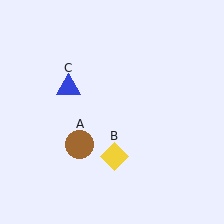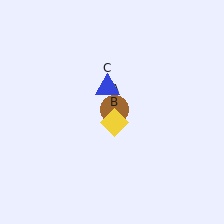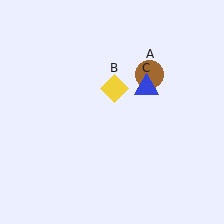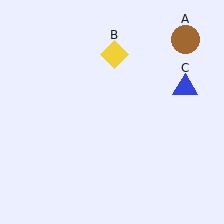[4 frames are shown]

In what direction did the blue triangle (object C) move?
The blue triangle (object C) moved right.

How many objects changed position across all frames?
3 objects changed position: brown circle (object A), yellow diamond (object B), blue triangle (object C).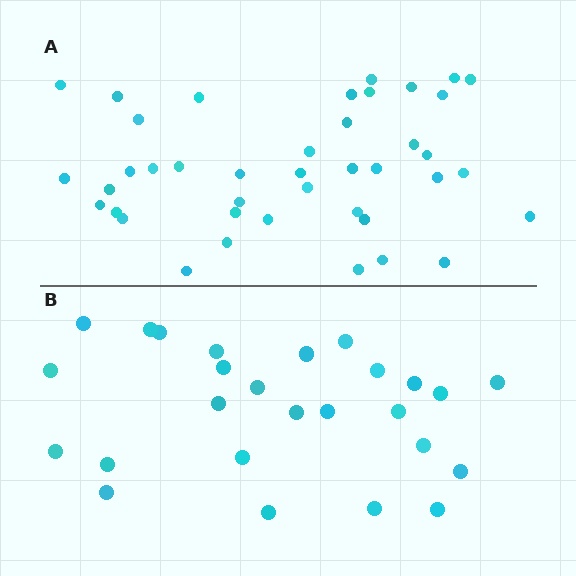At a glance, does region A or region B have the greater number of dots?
Region A (the top region) has more dots.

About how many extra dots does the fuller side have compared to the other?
Region A has approximately 15 more dots than region B.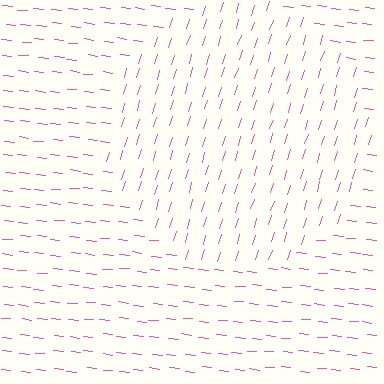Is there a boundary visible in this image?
Yes, there is a texture boundary formed by a change in line orientation.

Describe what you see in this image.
The image is filled with small pink line segments. A circle region in the image has lines oriented differently from the surrounding lines, creating a visible texture boundary.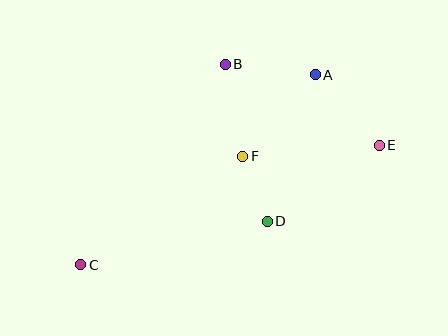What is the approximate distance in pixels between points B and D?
The distance between B and D is approximately 162 pixels.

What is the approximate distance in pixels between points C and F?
The distance between C and F is approximately 195 pixels.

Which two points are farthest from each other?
Points C and E are farthest from each other.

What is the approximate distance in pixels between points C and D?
The distance between C and D is approximately 192 pixels.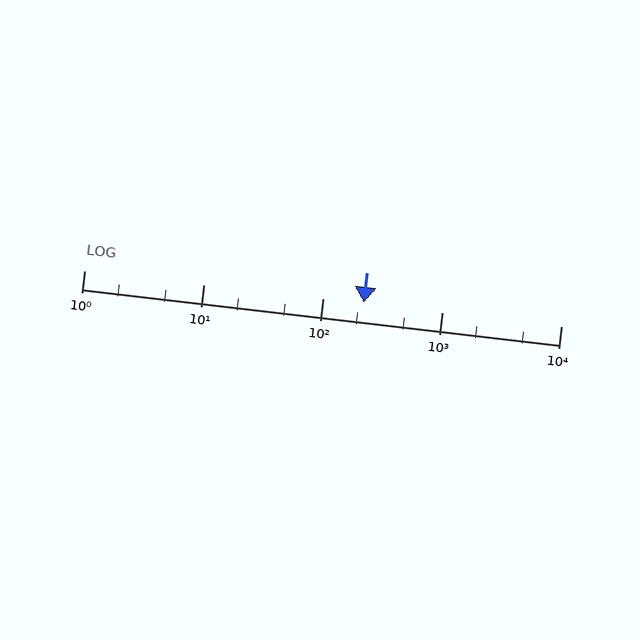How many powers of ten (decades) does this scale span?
The scale spans 4 decades, from 1 to 10000.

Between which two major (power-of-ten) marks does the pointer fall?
The pointer is between 100 and 1000.